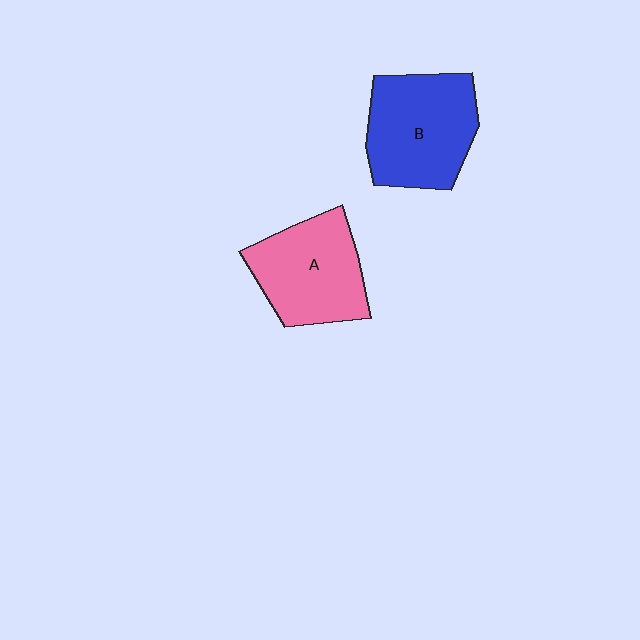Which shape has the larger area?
Shape B (blue).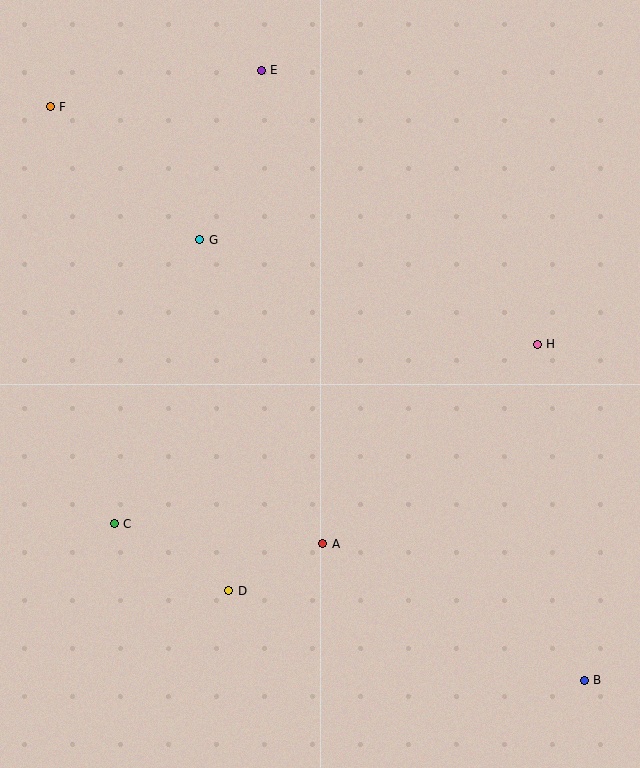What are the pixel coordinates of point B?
Point B is at (584, 680).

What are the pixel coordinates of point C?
Point C is at (114, 524).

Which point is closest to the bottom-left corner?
Point C is closest to the bottom-left corner.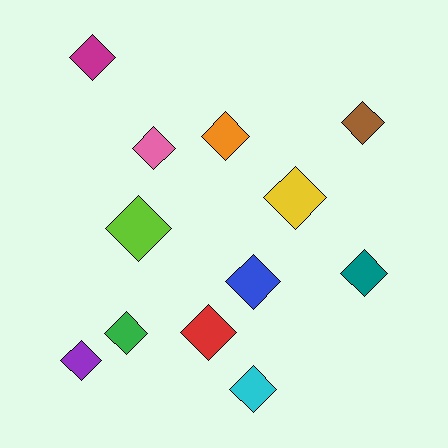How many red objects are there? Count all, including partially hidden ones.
There is 1 red object.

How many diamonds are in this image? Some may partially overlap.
There are 12 diamonds.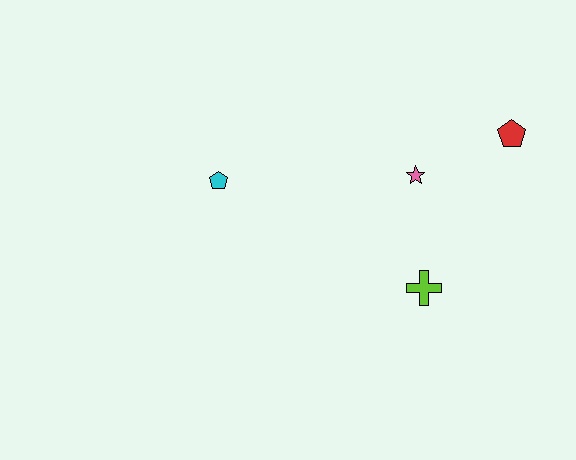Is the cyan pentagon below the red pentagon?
Yes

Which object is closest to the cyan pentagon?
The pink star is closest to the cyan pentagon.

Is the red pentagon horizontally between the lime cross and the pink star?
No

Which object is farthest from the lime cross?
The cyan pentagon is farthest from the lime cross.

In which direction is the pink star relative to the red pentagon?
The pink star is to the left of the red pentagon.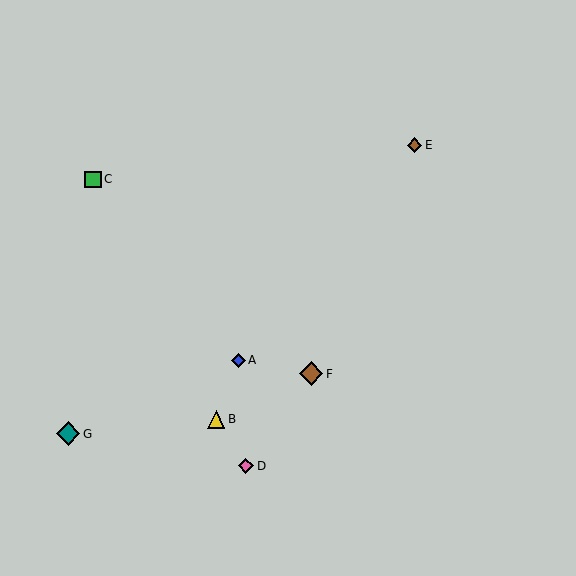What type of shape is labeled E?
Shape E is a brown diamond.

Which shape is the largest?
The brown diamond (labeled F) is the largest.